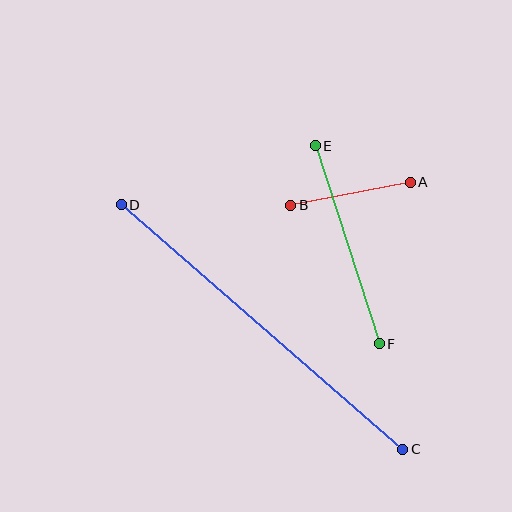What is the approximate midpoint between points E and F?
The midpoint is at approximately (347, 245) pixels.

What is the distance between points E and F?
The distance is approximately 208 pixels.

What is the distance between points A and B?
The distance is approximately 122 pixels.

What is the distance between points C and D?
The distance is approximately 373 pixels.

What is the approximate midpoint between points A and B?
The midpoint is at approximately (351, 194) pixels.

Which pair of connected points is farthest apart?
Points C and D are farthest apart.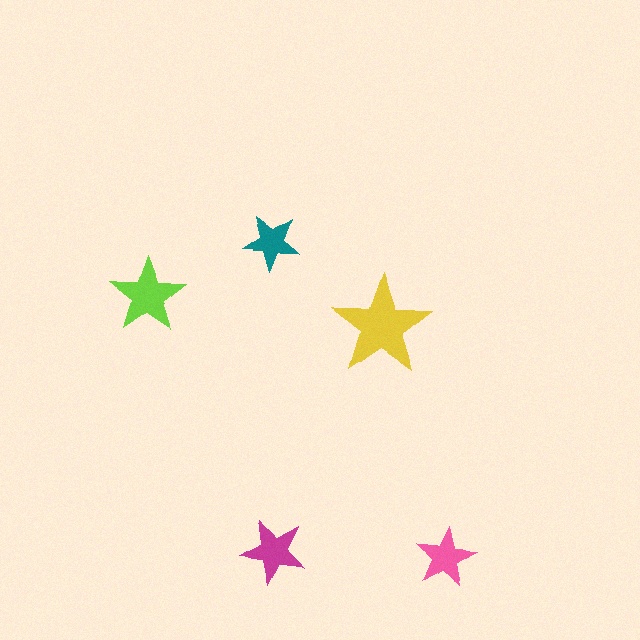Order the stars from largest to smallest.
the yellow one, the lime one, the magenta one, the pink one, the teal one.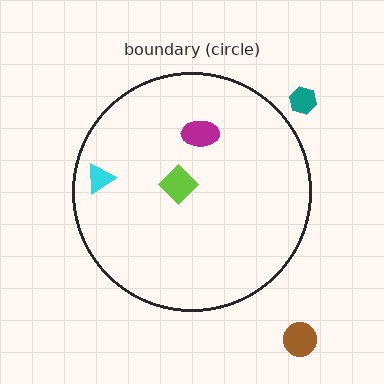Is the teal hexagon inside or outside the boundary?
Outside.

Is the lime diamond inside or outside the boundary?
Inside.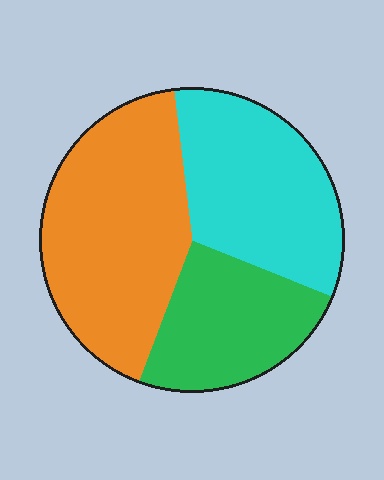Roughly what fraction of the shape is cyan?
Cyan takes up about one third (1/3) of the shape.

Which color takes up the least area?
Green, at roughly 25%.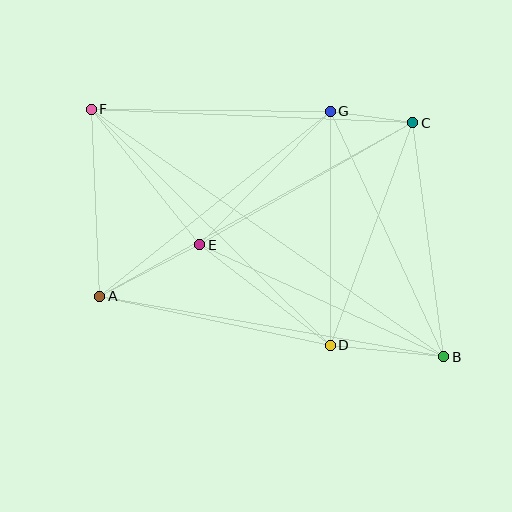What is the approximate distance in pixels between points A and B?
The distance between A and B is approximately 349 pixels.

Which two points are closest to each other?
Points C and G are closest to each other.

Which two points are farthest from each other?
Points B and F are farthest from each other.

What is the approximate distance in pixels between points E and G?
The distance between E and G is approximately 187 pixels.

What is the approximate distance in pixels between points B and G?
The distance between B and G is approximately 270 pixels.